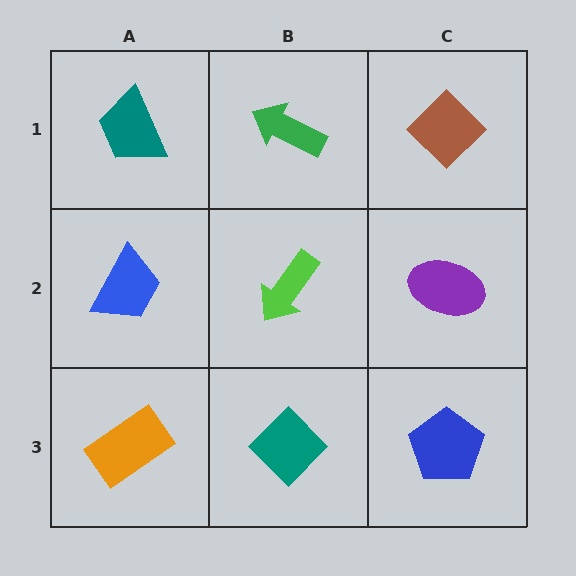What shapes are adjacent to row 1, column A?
A blue trapezoid (row 2, column A), a green arrow (row 1, column B).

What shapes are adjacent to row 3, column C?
A purple ellipse (row 2, column C), a teal diamond (row 3, column B).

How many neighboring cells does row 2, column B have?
4.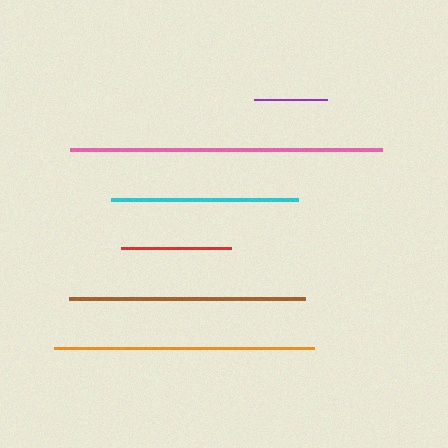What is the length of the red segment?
The red segment is approximately 110 pixels long.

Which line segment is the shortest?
The purple line is the shortest at approximately 73 pixels.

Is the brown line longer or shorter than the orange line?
The orange line is longer than the brown line.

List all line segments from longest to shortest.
From longest to shortest: pink, orange, brown, cyan, red, purple.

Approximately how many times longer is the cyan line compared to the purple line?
The cyan line is approximately 2.6 times the length of the purple line.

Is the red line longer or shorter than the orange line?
The orange line is longer than the red line.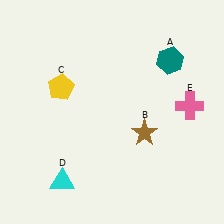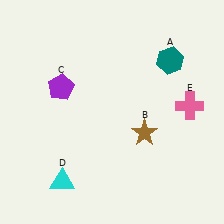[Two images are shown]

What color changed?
The pentagon (C) changed from yellow in Image 1 to purple in Image 2.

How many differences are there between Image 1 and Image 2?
There is 1 difference between the two images.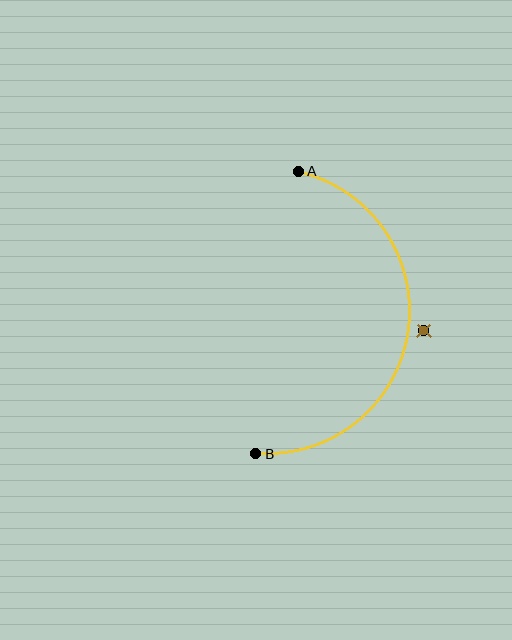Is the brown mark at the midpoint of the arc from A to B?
No — the brown mark does not lie on the arc at all. It sits slightly outside the curve.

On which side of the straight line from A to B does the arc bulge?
The arc bulges to the right of the straight line connecting A and B.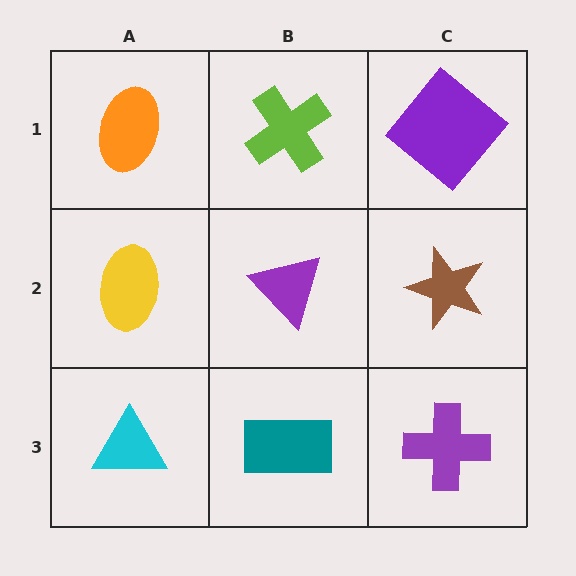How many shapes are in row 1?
3 shapes.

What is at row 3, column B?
A teal rectangle.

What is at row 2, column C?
A brown star.